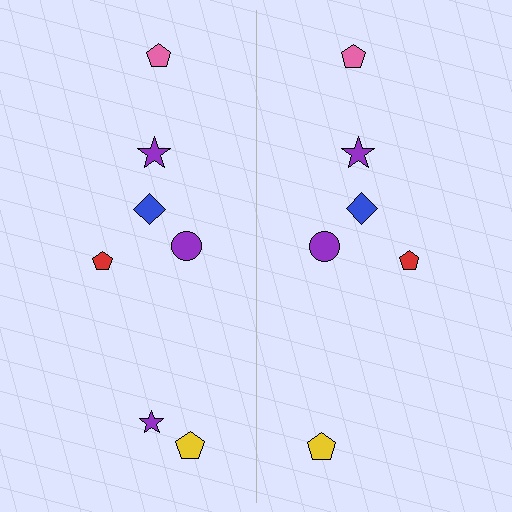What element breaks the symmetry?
A purple star is missing from the right side.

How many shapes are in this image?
There are 13 shapes in this image.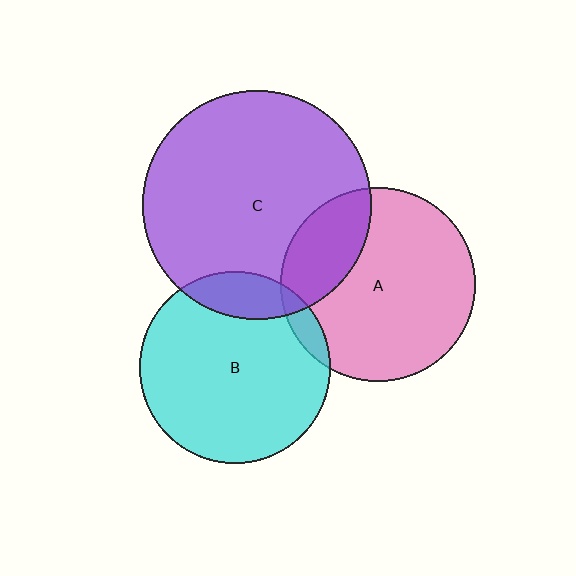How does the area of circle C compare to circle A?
Approximately 1.4 times.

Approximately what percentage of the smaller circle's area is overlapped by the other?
Approximately 5%.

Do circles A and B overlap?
Yes.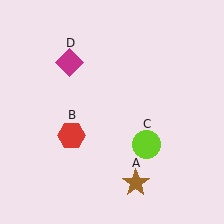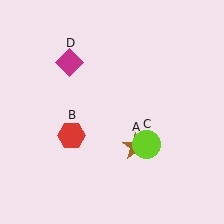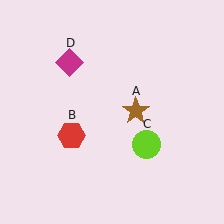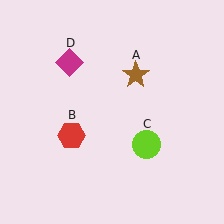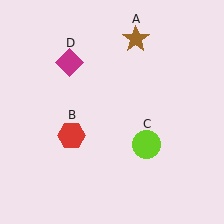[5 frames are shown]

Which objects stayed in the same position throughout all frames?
Red hexagon (object B) and lime circle (object C) and magenta diamond (object D) remained stationary.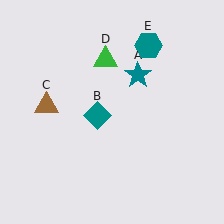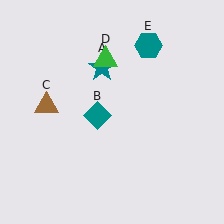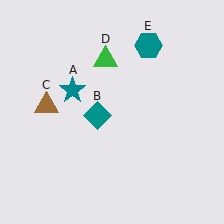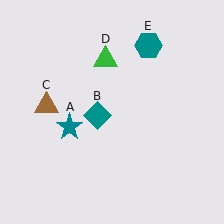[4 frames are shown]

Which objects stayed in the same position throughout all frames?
Teal diamond (object B) and brown triangle (object C) and green triangle (object D) and teal hexagon (object E) remained stationary.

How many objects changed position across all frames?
1 object changed position: teal star (object A).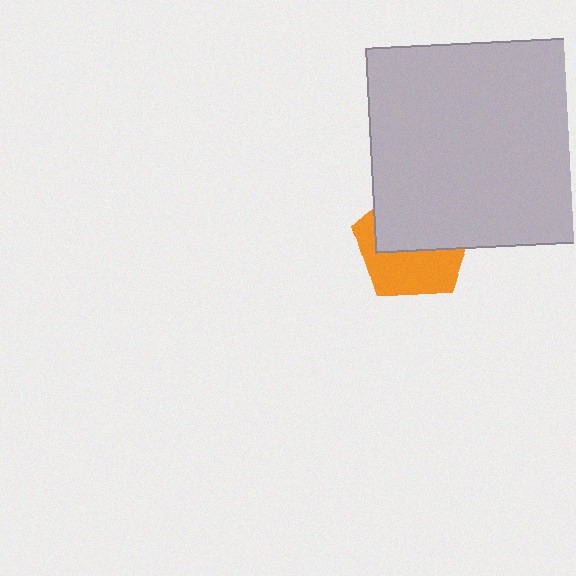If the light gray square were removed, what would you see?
You would see the complete orange pentagon.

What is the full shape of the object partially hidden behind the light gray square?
The partially hidden object is an orange pentagon.